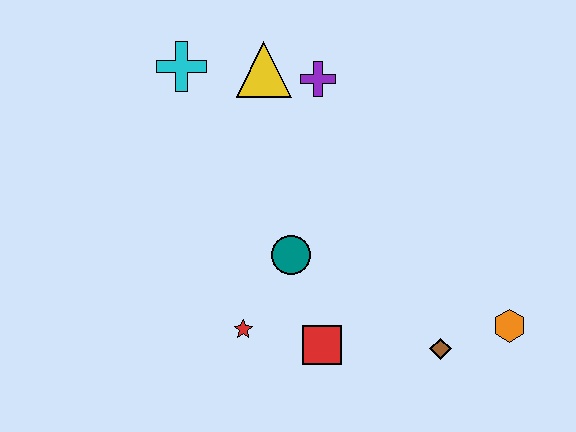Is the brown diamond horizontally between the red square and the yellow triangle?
No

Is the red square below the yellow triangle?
Yes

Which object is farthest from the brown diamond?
The cyan cross is farthest from the brown diamond.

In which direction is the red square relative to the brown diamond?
The red square is to the left of the brown diamond.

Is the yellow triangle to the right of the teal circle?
No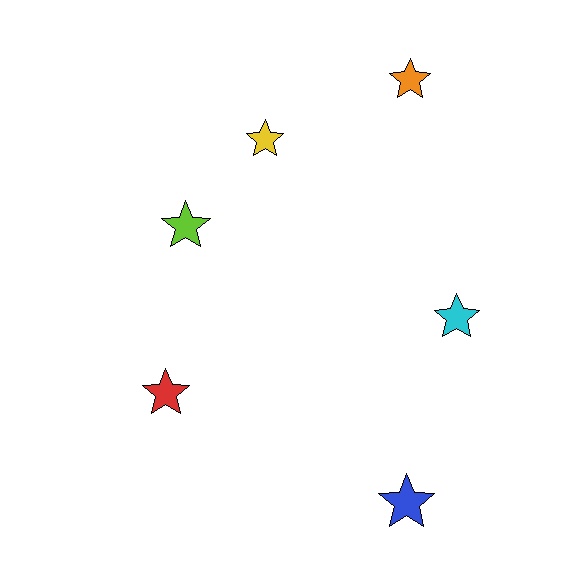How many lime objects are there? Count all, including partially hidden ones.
There is 1 lime object.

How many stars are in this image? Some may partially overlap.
There are 6 stars.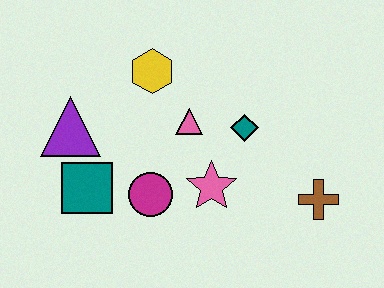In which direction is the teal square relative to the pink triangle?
The teal square is to the left of the pink triangle.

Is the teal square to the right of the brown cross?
No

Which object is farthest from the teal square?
The brown cross is farthest from the teal square.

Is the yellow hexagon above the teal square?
Yes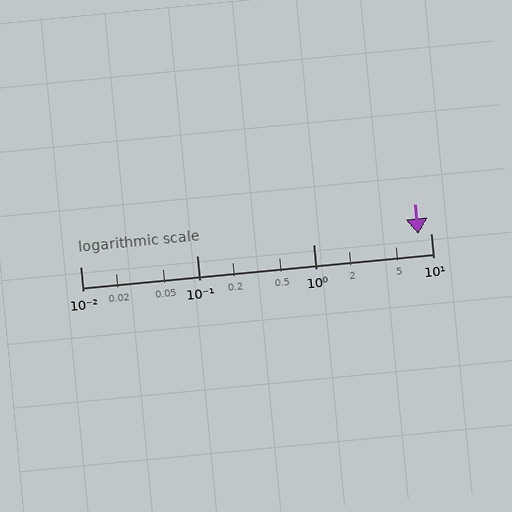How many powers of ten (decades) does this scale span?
The scale spans 3 decades, from 0.01 to 10.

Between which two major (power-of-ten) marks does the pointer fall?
The pointer is between 1 and 10.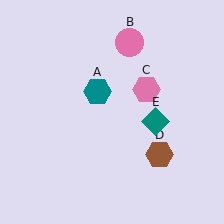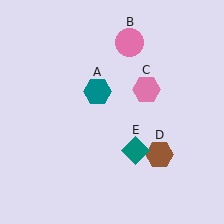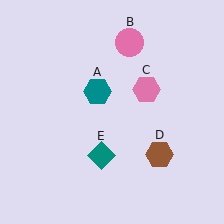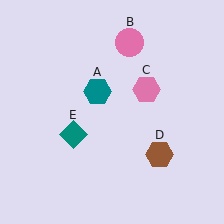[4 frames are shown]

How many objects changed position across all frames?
1 object changed position: teal diamond (object E).